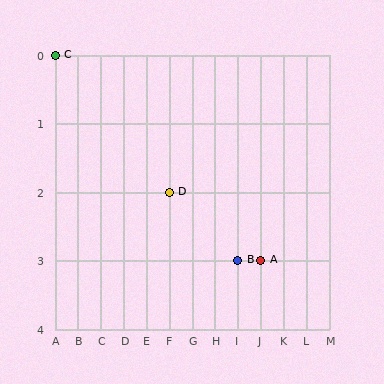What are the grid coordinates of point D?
Point D is at grid coordinates (F, 2).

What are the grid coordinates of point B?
Point B is at grid coordinates (I, 3).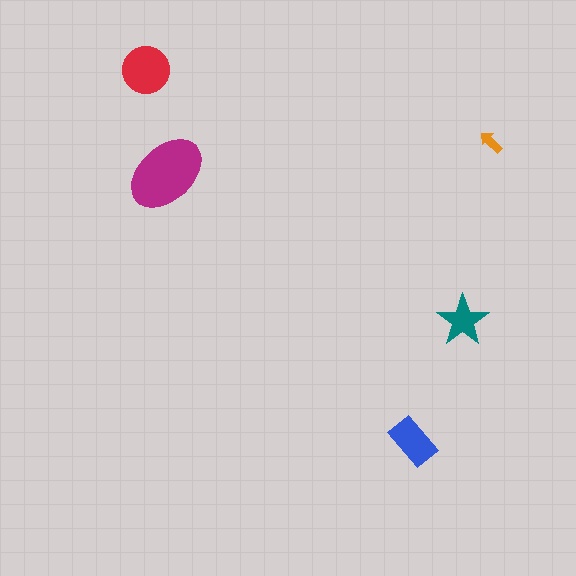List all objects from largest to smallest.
The magenta ellipse, the red circle, the blue rectangle, the teal star, the orange arrow.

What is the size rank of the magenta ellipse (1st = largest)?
1st.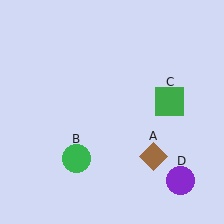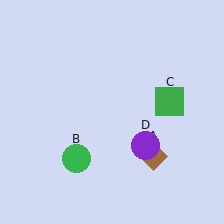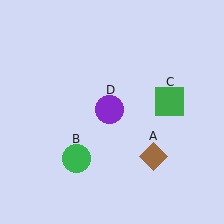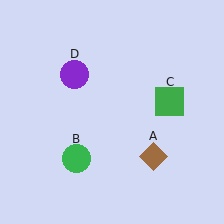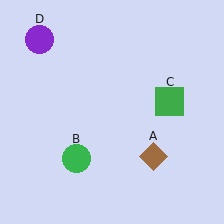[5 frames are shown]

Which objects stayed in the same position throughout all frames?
Brown diamond (object A) and green circle (object B) and green square (object C) remained stationary.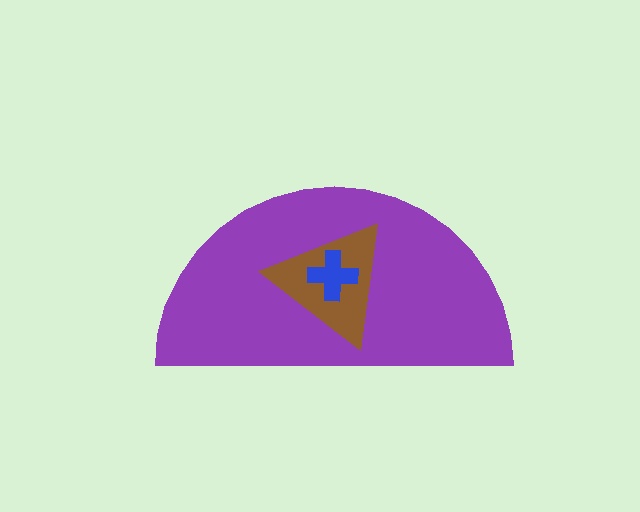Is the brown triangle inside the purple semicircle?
Yes.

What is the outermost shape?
The purple semicircle.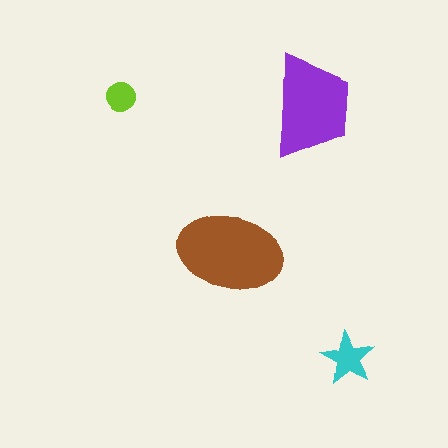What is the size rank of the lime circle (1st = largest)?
4th.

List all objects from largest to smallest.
The brown ellipse, the purple trapezoid, the cyan star, the lime circle.